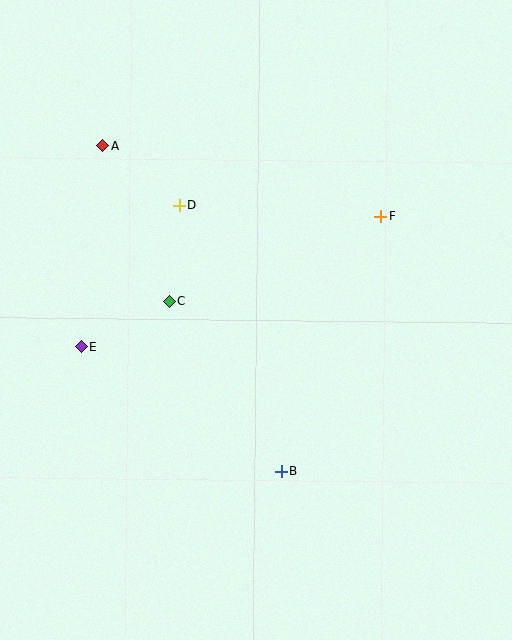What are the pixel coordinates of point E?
Point E is at (81, 347).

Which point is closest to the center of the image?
Point C at (169, 301) is closest to the center.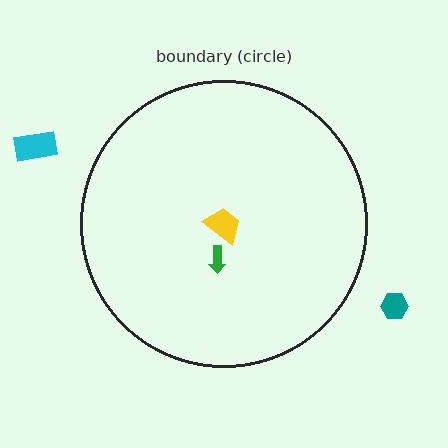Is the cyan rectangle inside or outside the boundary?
Outside.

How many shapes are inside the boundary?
2 inside, 2 outside.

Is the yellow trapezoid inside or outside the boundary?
Inside.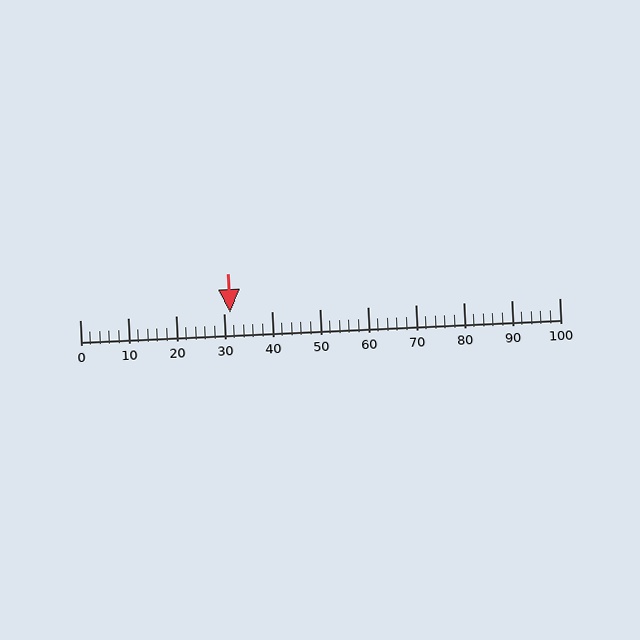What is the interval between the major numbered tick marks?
The major tick marks are spaced 10 units apart.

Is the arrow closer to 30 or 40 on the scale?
The arrow is closer to 30.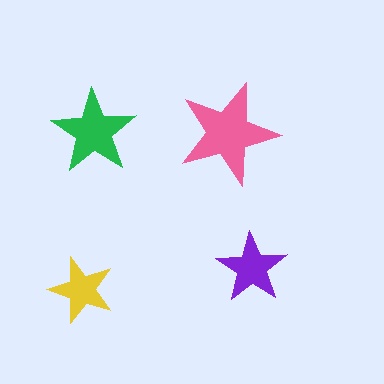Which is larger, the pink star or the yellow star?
The pink one.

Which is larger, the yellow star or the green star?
The green one.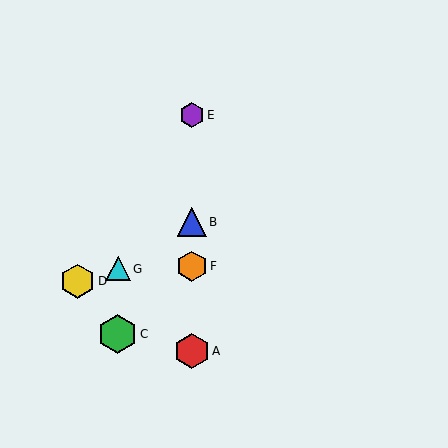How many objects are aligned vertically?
4 objects (A, B, E, F) are aligned vertically.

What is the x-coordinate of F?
Object F is at x≈192.